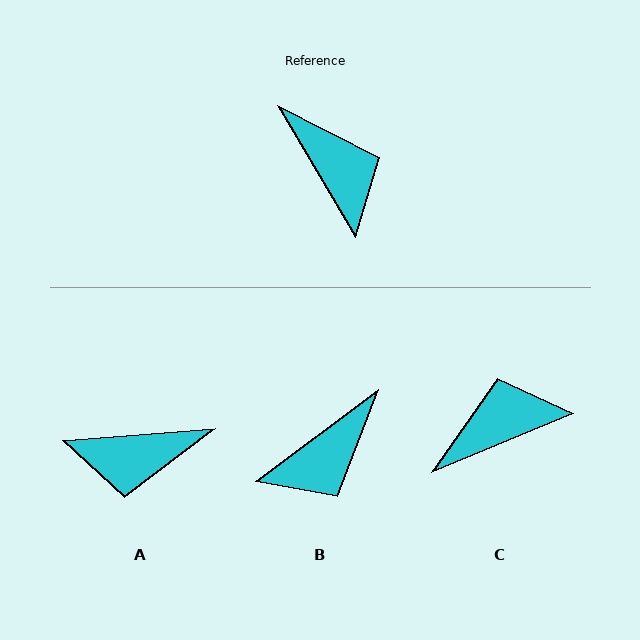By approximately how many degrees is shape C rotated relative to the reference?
Approximately 82 degrees counter-clockwise.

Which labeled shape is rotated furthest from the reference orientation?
A, about 116 degrees away.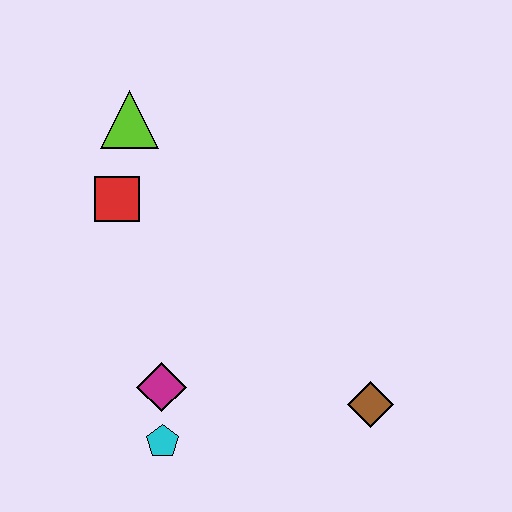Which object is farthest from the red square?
The brown diamond is farthest from the red square.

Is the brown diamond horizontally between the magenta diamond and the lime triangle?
No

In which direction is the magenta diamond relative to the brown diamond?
The magenta diamond is to the left of the brown diamond.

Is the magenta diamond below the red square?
Yes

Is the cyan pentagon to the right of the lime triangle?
Yes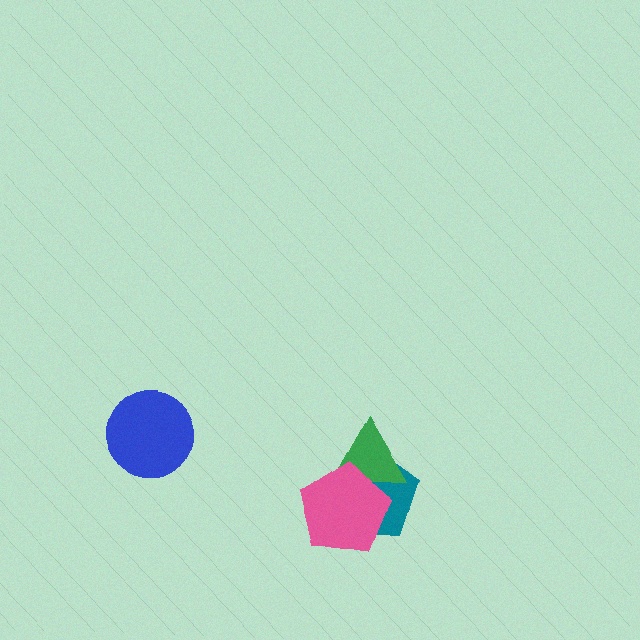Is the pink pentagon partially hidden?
No, no other shape covers it.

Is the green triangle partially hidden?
Yes, it is partially covered by another shape.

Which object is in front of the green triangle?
The pink pentagon is in front of the green triangle.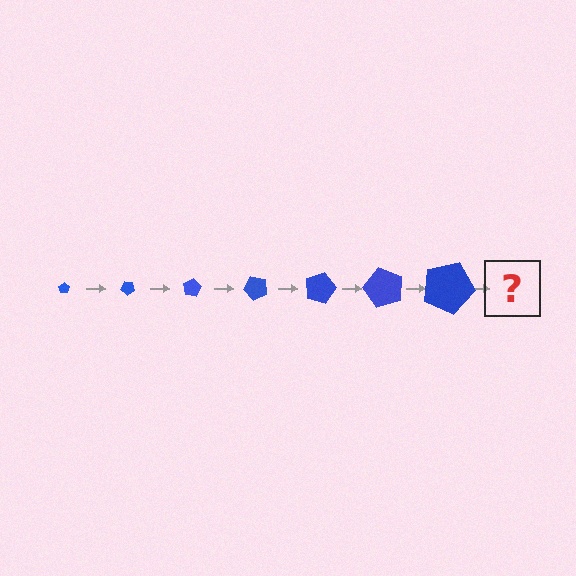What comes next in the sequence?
The next element should be a pentagon, larger than the previous one and rotated 280 degrees from the start.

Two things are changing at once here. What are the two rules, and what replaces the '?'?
The two rules are that the pentagon grows larger each step and it rotates 40 degrees each step. The '?' should be a pentagon, larger than the previous one and rotated 280 degrees from the start.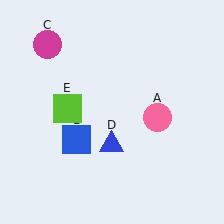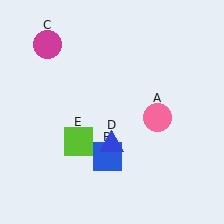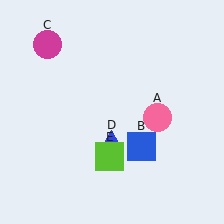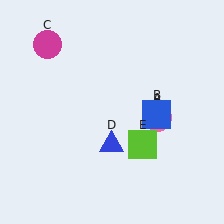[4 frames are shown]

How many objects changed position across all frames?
2 objects changed position: blue square (object B), lime square (object E).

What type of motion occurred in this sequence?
The blue square (object B), lime square (object E) rotated counterclockwise around the center of the scene.